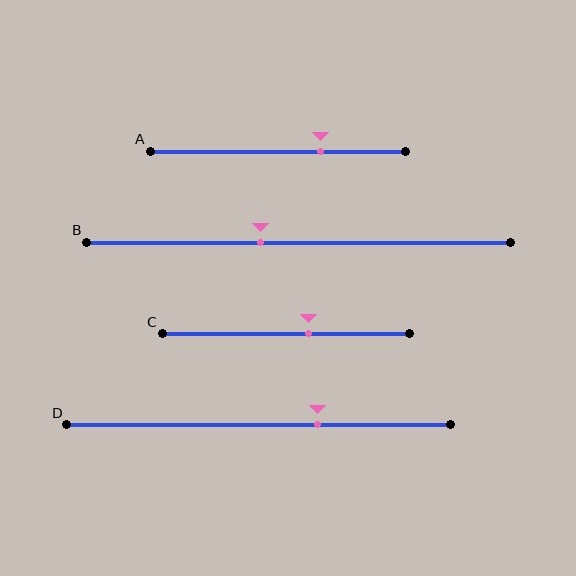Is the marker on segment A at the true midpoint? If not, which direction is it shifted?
No, the marker on segment A is shifted to the right by about 17% of the segment length.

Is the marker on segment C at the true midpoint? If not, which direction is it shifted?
No, the marker on segment C is shifted to the right by about 9% of the segment length.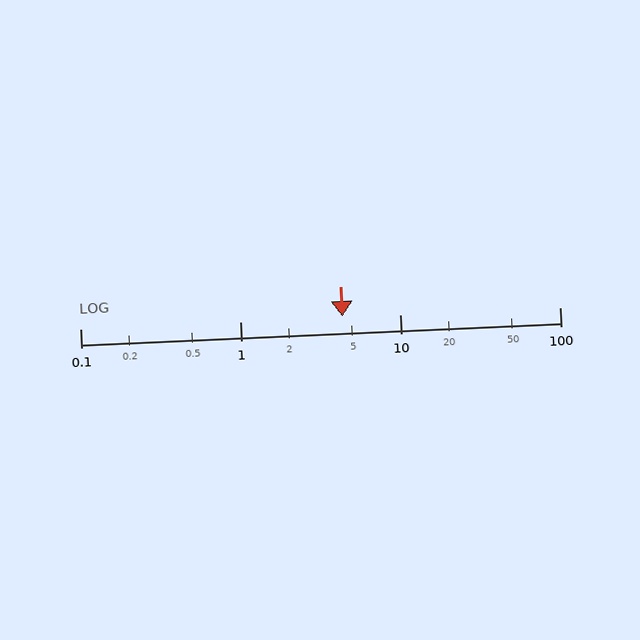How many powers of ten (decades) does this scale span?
The scale spans 3 decades, from 0.1 to 100.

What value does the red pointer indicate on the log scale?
The pointer indicates approximately 4.4.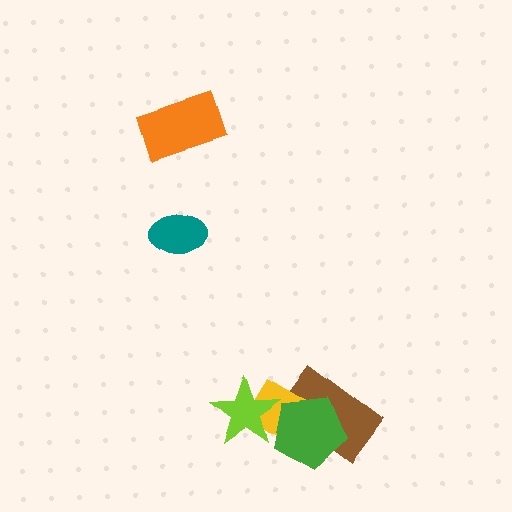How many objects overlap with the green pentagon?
3 objects overlap with the green pentagon.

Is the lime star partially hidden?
Yes, it is partially covered by another shape.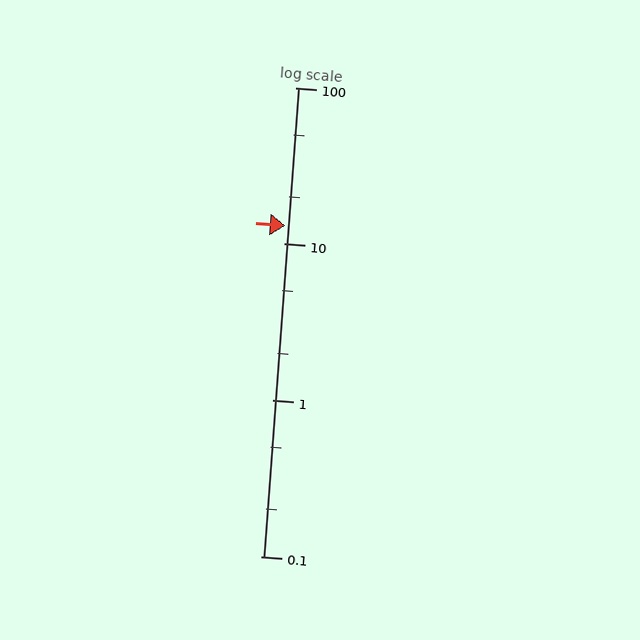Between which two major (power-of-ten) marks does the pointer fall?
The pointer is between 10 and 100.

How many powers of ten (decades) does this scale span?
The scale spans 3 decades, from 0.1 to 100.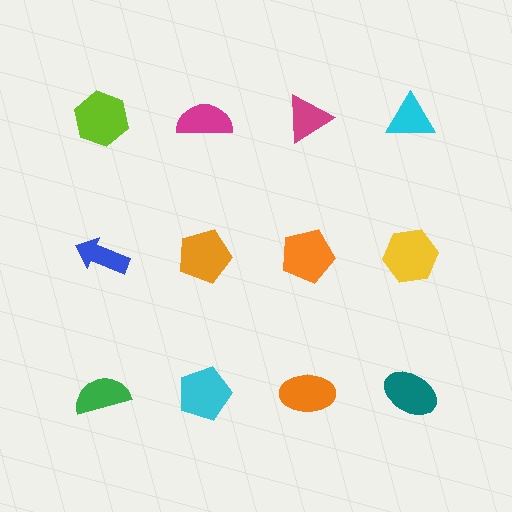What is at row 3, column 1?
A green semicircle.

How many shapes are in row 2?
4 shapes.